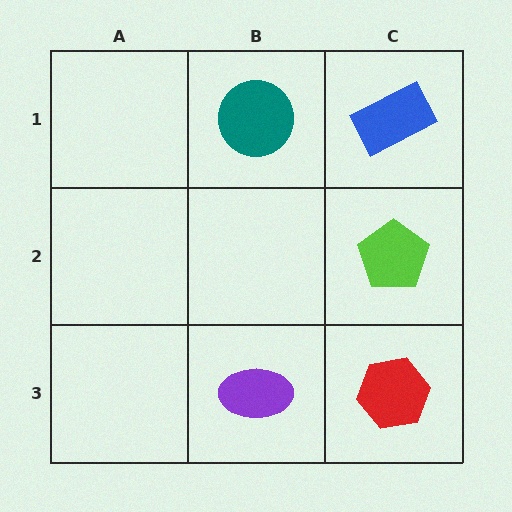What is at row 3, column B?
A purple ellipse.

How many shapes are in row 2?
1 shape.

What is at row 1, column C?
A blue rectangle.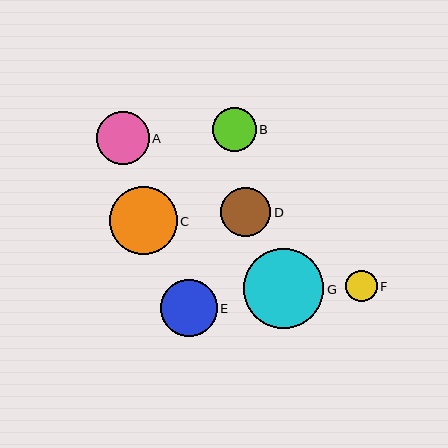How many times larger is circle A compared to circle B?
Circle A is approximately 1.2 times the size of circle B.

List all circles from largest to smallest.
From largest to smallest: G, C, E, A, D, B, F.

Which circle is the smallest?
Circle F is the smallest with a size of approximately 32 pixels.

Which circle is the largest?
Circle G is the largest with a size of approximately 80 pixels.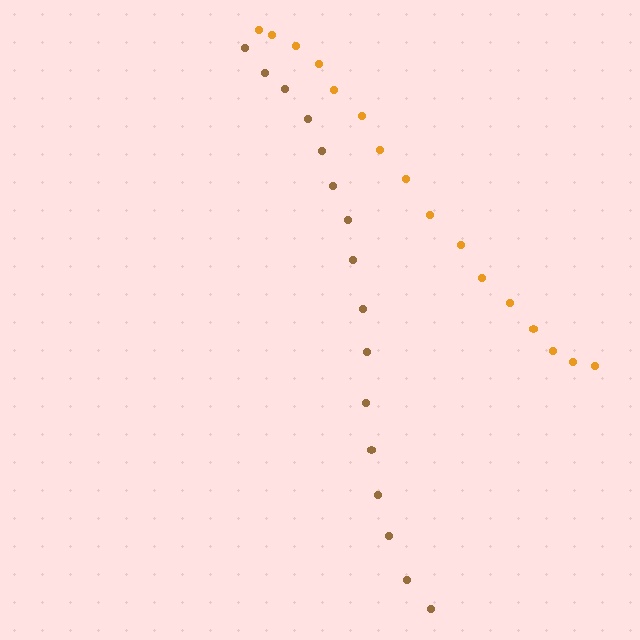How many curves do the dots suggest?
There are 2 distinct paths.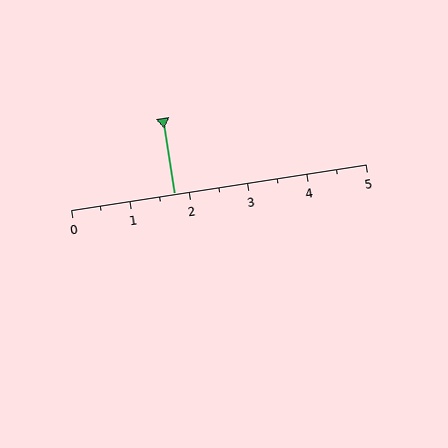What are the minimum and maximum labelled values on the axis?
The axis runs from 0 to 5.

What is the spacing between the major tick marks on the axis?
The major ticks are spaced 1 apart.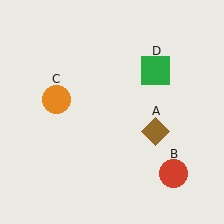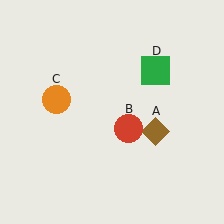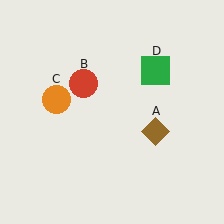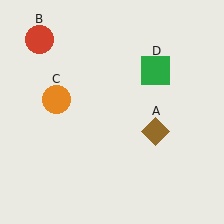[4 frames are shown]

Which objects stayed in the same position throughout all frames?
Brown diamond (object A) and orange circle (object C) and green square (object D) remained stationary.